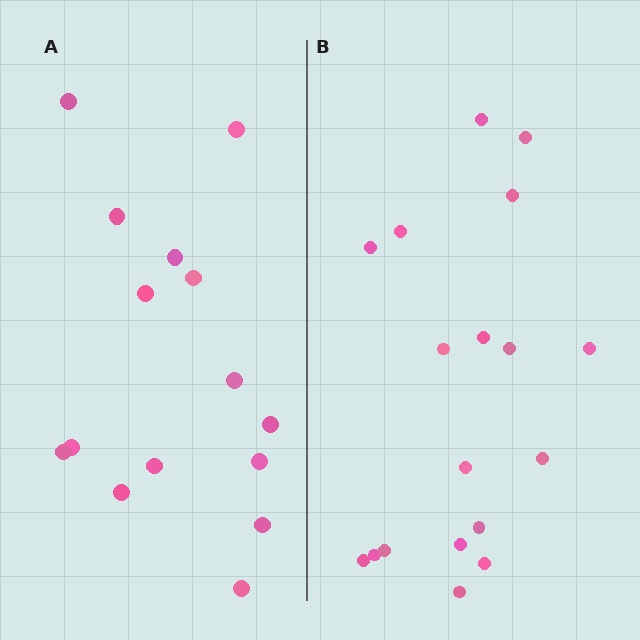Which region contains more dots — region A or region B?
Region B (the right region) has more dots.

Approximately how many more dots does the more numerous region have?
Region B has just a few more — roughly 2 or 3 more dots than region A.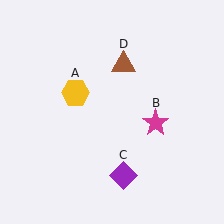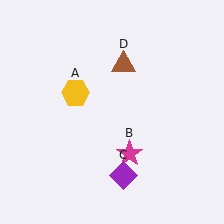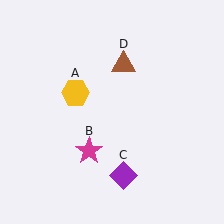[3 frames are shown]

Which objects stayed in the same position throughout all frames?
Yellow hexagon (object A) and purple diamond (object C) and brown triangle (object D) remained stationary.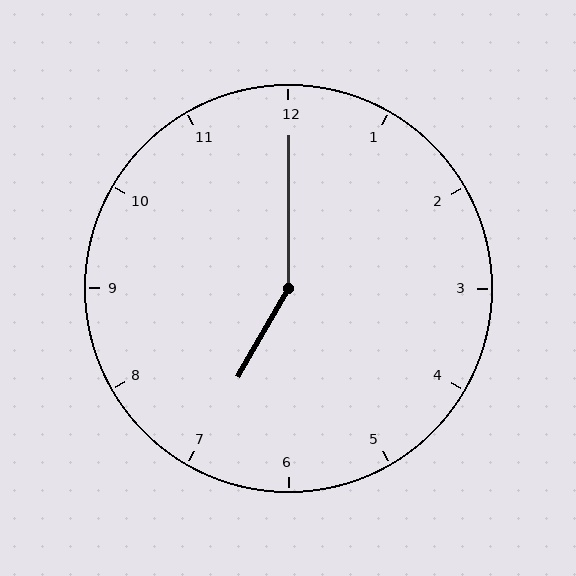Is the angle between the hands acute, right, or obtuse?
It is obtuse.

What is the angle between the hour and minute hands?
Approximately 150 degrees.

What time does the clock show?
7:00.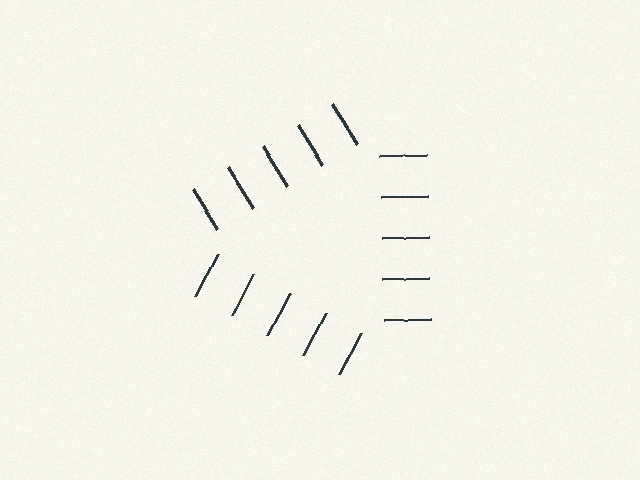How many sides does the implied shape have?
3 sides — the line-ends trace a triangle.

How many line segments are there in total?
15 — 5 along each of the 3 edges.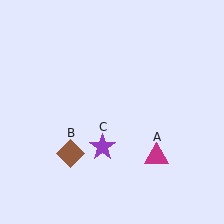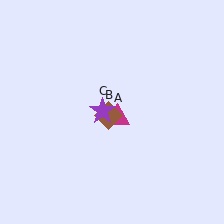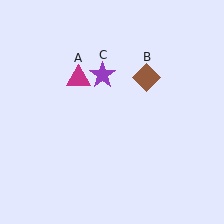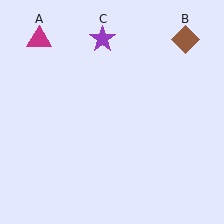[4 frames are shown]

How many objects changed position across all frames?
3 objects changed position: magenta triangle (object A), brown diamond (object B), purple star (object C).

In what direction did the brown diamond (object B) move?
The brown diamond (object B) moved up and to the right.